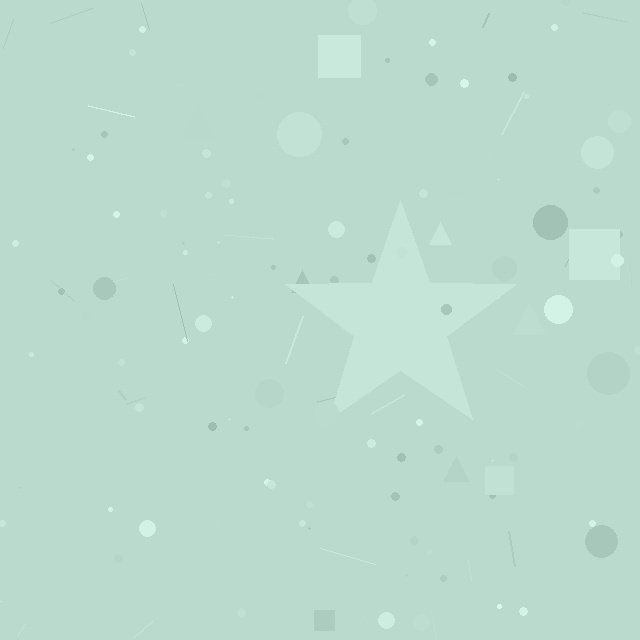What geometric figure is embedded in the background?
A star is embedded in the background.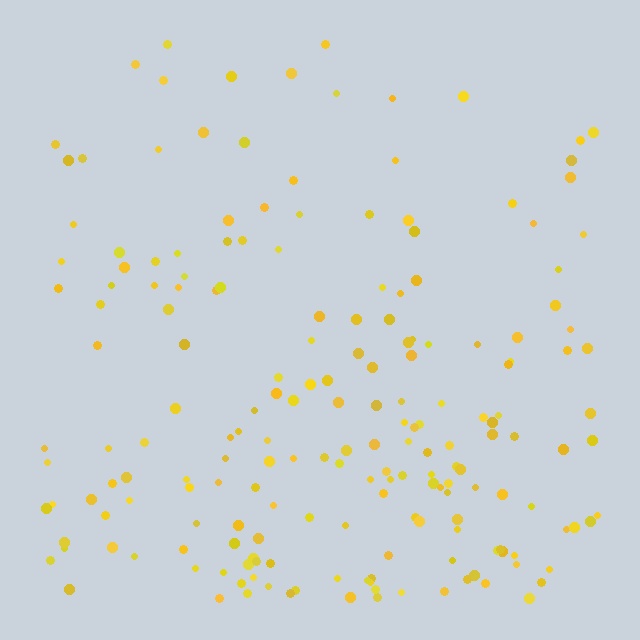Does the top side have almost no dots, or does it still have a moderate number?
Still a moderate number, just noticeably fewer than the bottom.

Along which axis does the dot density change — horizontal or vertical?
Vertical.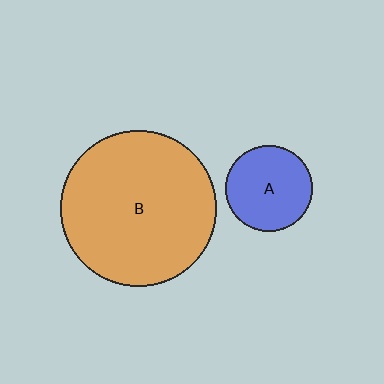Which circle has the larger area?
Circle B (orange).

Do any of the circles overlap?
No, none of the circles overlap.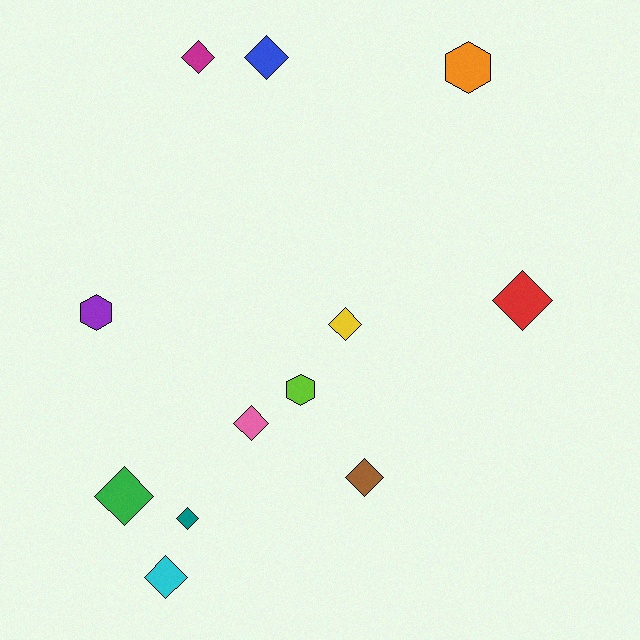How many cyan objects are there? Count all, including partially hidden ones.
There is 1 cyan object.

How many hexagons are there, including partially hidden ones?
There are 3 hexagons.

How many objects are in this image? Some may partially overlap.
There are 12 objects.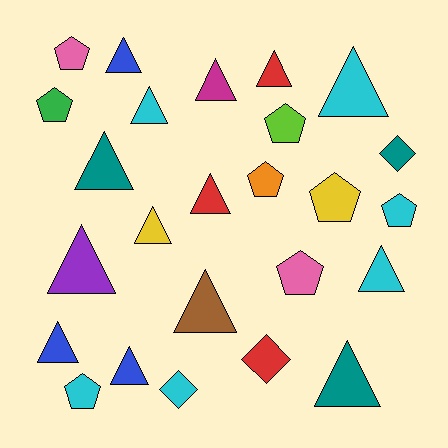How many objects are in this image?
There are 25 objects.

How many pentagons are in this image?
There are 8 pentagons.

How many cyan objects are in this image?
There are 6 cyan objects.